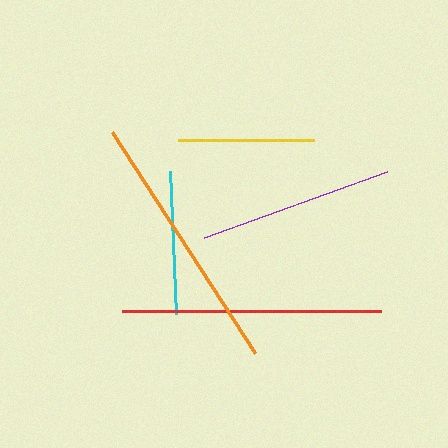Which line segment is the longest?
The orange line is the longest at approximately 263 pixels.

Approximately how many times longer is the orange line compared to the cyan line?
The orange line is approximately 1.8 times the length of the cyan line.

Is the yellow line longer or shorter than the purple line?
The purple line is longer than the yellow line.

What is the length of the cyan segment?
The cyan segment is approximately 142 pixels long.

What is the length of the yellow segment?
The yellow segment is approximately 136 pixels long.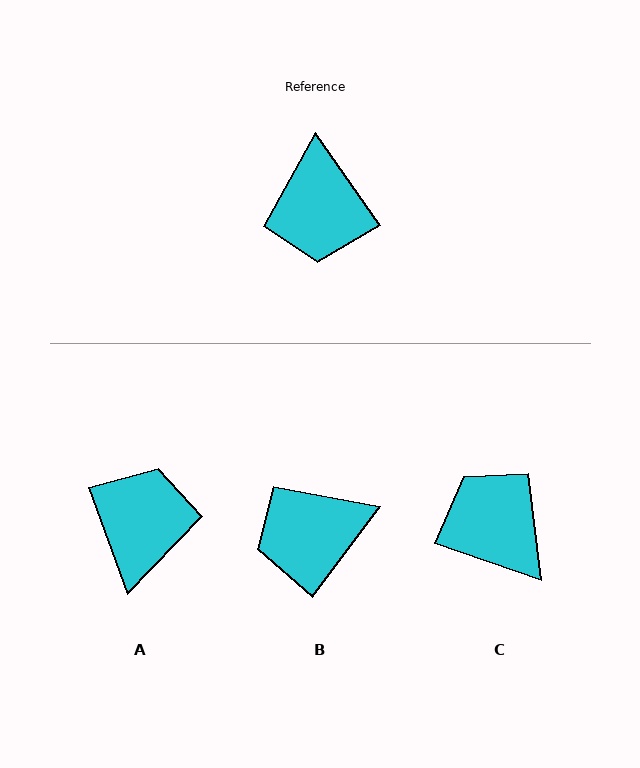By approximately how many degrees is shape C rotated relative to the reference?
Approximately 144 degrees clockwise.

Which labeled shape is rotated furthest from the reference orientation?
A, about 165 degrees away.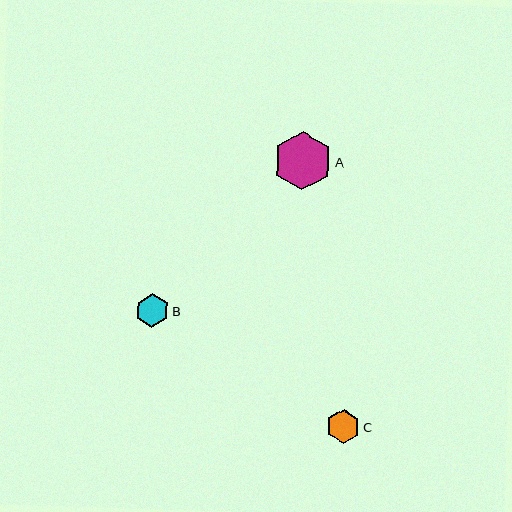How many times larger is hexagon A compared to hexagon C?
Hexagon A is approximately 1.7 times the size of hexagon C.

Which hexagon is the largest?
Hexagon A is the largest with a size of approximately 58 pixels.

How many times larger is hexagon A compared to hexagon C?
Hexagon A is approximately 1.7 times the size of hexagon C.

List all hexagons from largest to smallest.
From largest to smallest: A, C, B.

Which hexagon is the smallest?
Hexagon B is the smallest with a size of approximately 34 pixels.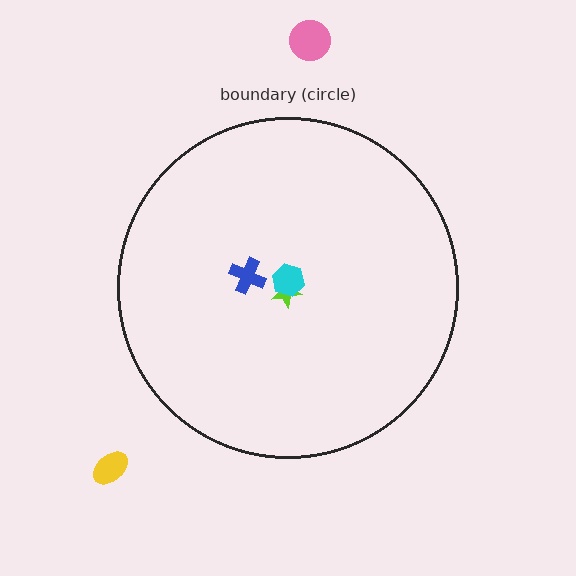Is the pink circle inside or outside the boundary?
Outside.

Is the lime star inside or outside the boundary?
Inside.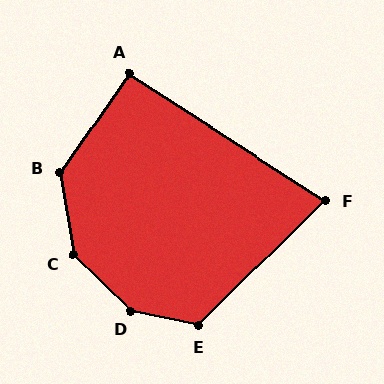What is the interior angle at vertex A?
Approximately 92 degrees (approximately right).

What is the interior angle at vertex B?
Approximately 135 degrees (obtuse).